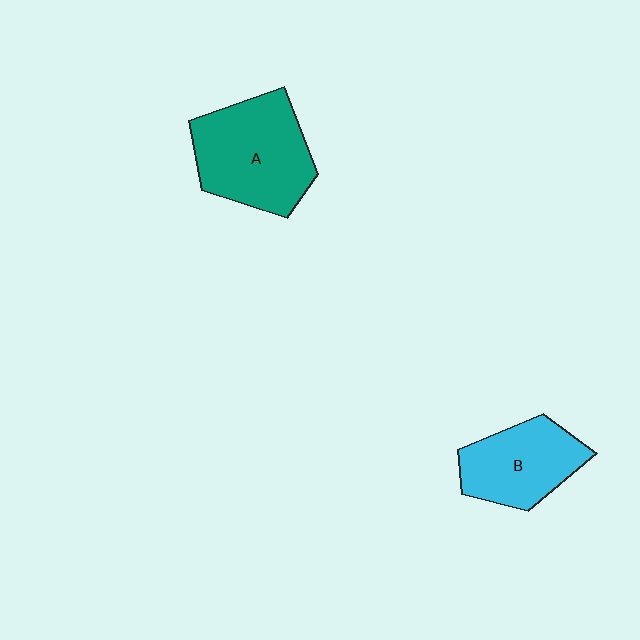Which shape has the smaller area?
Shape B (cyan).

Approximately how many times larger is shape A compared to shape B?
Approximately 1.3 times.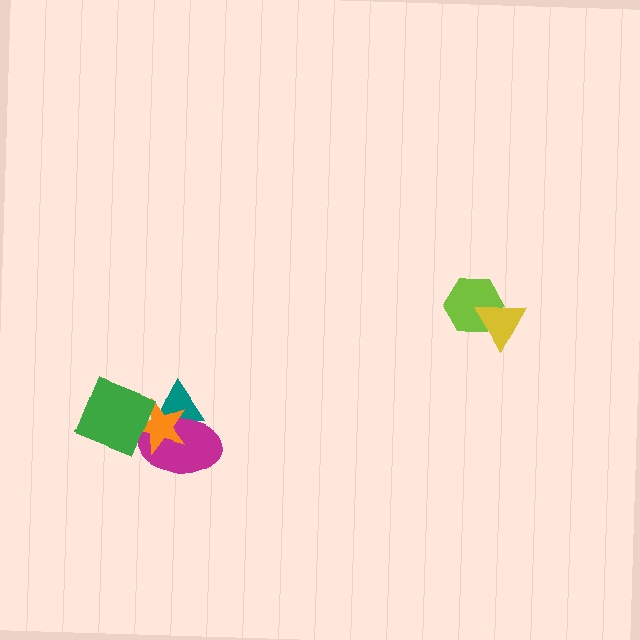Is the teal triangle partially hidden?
Yes, it is partially covered by another shape.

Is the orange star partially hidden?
Yes, it is partially covered by another shape.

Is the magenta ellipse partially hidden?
Yes, it is partially covered by another shape.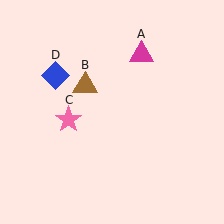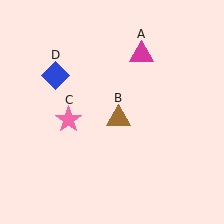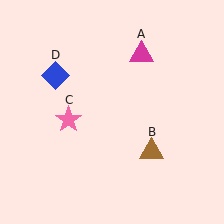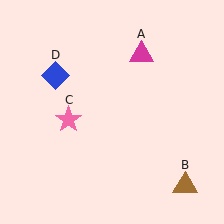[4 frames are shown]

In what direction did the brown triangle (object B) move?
The brown triangle (object B) moved down and to the right.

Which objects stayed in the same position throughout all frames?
Magenta triangle (object A) and pink star (object C) and blue diamond (object D) remained stationary.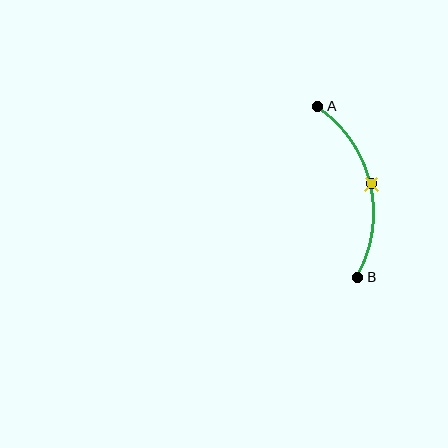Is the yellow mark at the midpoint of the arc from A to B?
Yes. The yellow mark lies on the arc at equal arc-length from both A and B — it is the arc midpoint.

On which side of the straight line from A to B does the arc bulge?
The arc bulges to the right of the straight line connecting A and B.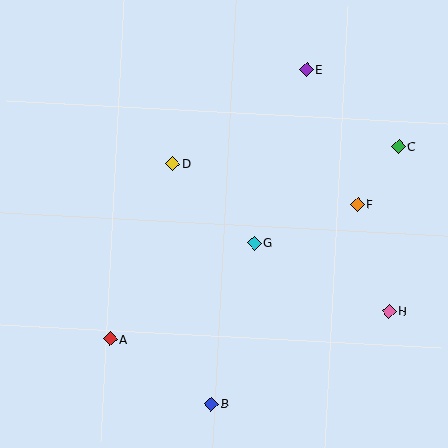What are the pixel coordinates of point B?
Point B is at (212, 404).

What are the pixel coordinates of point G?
Point G is at (254, 243).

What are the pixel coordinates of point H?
Point H is at (389, 311).